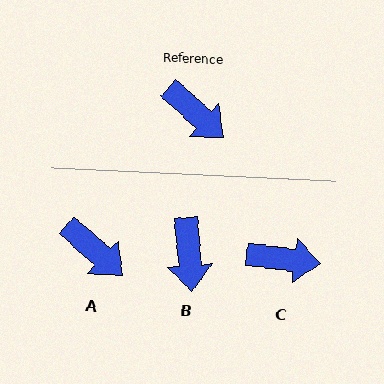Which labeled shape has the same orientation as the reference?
A.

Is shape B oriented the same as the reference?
No, it is off by about 43 degrees.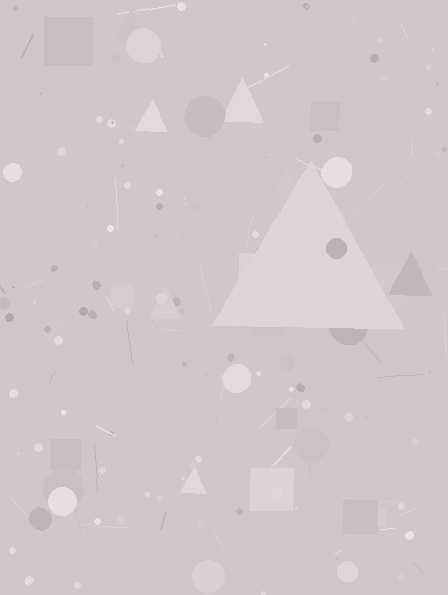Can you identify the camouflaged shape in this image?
The camouflaged shape is a triangle.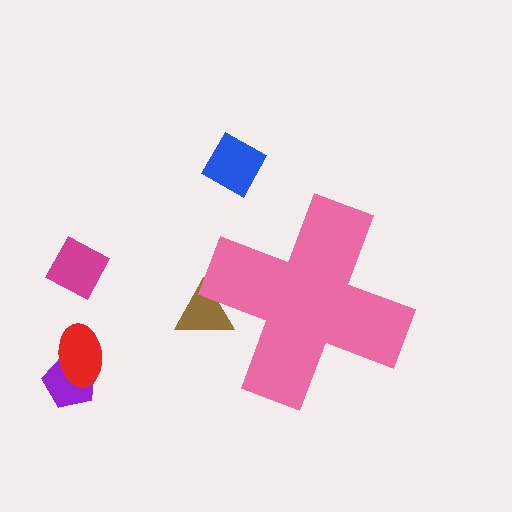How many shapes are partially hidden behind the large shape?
1 shape is partially hidden.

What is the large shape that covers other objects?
A pink cross.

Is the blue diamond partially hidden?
No, the blue diamond is fully visible.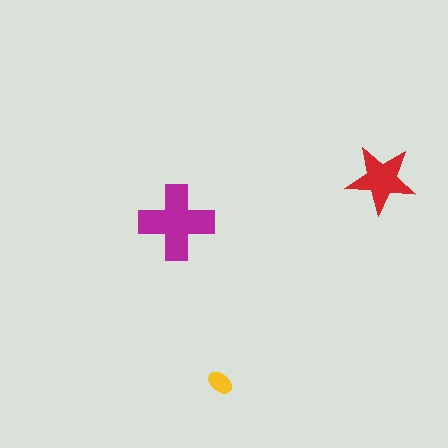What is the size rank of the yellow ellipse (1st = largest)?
3rd.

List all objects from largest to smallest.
The magenta cross, the red star, the yellow ellipse.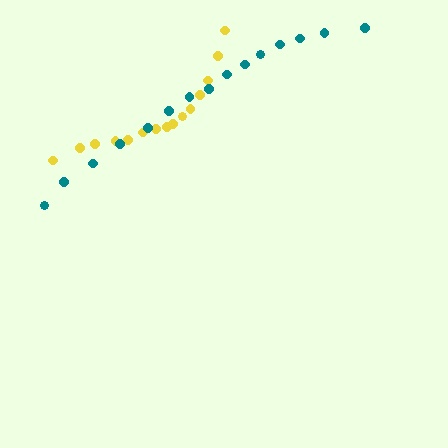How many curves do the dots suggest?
There are 2 distinct paths.